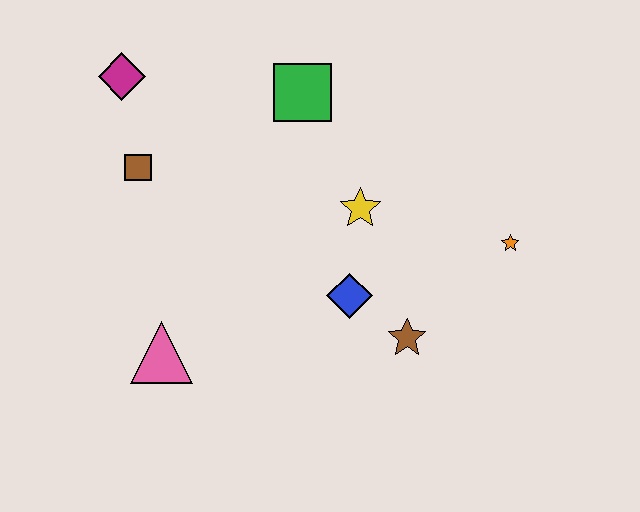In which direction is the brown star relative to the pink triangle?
The brown star is to the right of the pink triangle.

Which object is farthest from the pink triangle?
The orange star is farthest from the pink triangle.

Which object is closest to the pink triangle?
The brown square is closest to the pink triangle.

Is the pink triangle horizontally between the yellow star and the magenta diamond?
Yes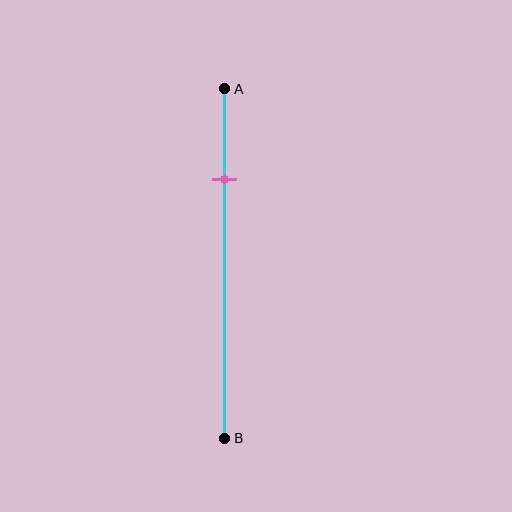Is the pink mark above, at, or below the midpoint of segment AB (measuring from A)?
The pink mark is above the midpoint of segment AB.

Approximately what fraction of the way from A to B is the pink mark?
The pink mark is approximately 25% of the way from A to B.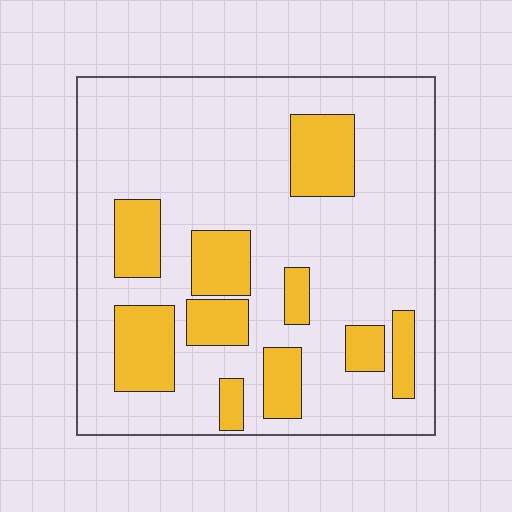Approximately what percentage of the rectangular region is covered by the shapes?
Approximately 25%.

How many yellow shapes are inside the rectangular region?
10.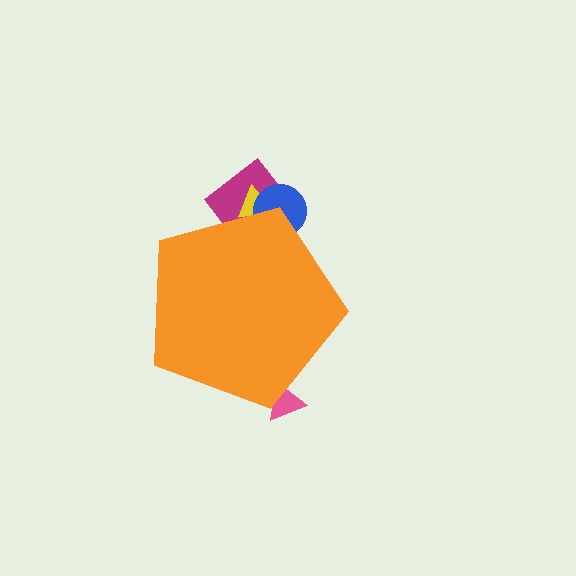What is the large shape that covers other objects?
An orange pentagon.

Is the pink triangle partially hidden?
Yes, the pink triangle is partially hidden behind the orange pentagon.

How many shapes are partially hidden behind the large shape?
4 shapes are partially hidden.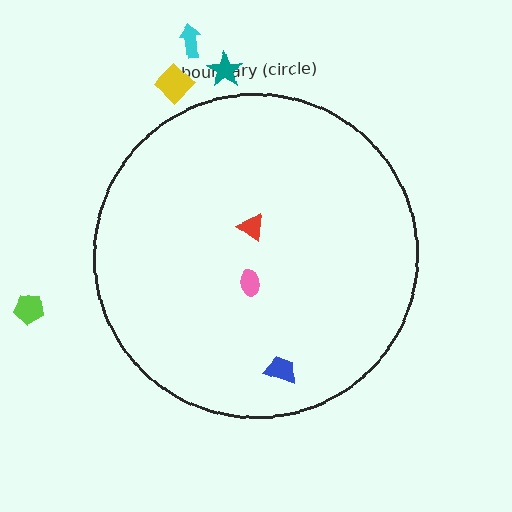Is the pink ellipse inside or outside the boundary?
Inside.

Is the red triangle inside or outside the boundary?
Inside.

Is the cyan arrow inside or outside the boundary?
Outside.